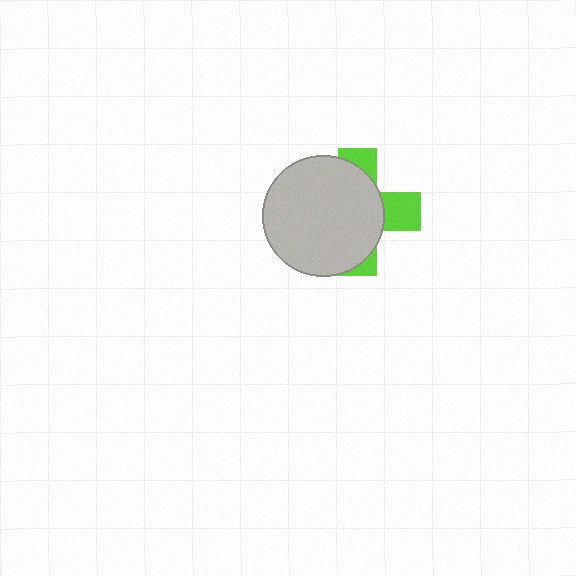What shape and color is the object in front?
The object in front is a light gray circle.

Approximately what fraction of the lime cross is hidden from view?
Roughly 68% of the lime cross is hidden behind the light gray circle.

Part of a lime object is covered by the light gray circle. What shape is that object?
It is a cross.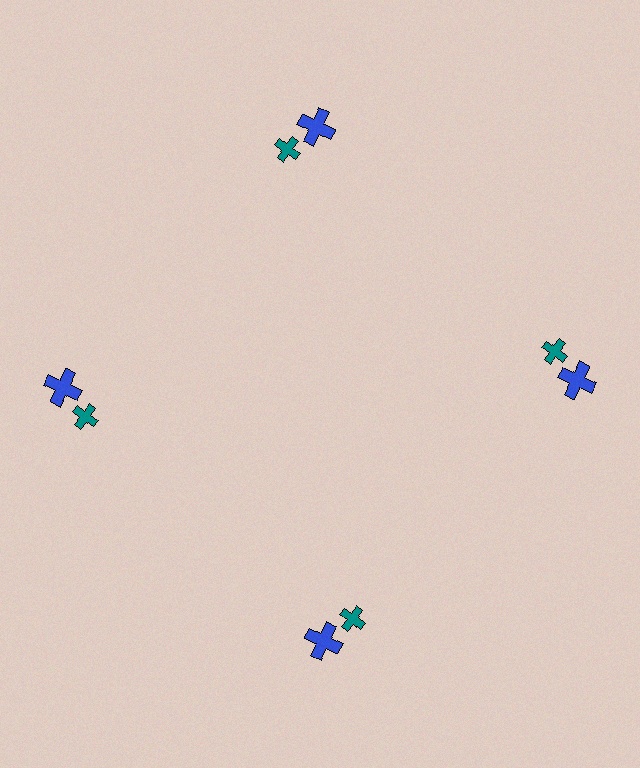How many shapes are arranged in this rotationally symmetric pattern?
There are 8 shapes, arranged in 4 groups of 2.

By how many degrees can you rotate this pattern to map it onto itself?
The pattern maps onto itself every 90 degrees of rotation.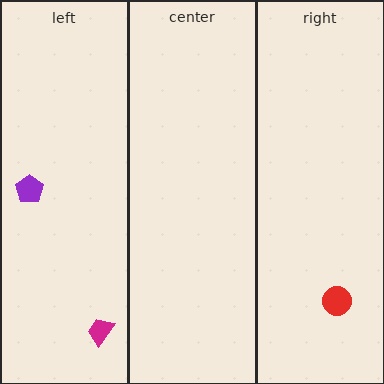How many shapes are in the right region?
1.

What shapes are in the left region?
The magenta trapezoid, the purple pentagon.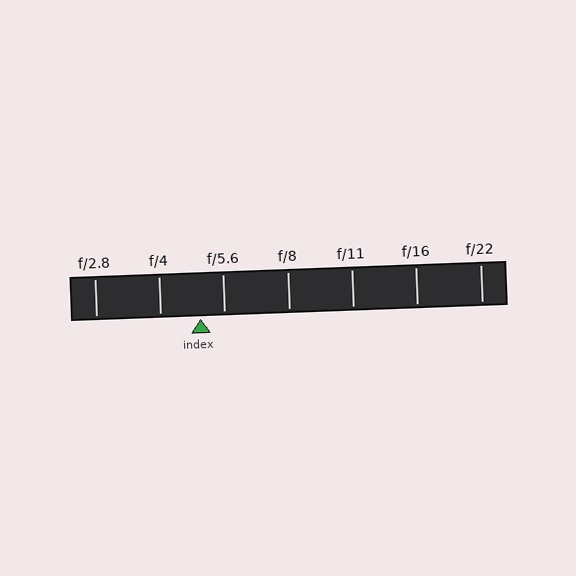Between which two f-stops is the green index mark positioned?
The index mark is between f/4 and f/5.6.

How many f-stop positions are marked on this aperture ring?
There are 7 f-stop positions marked.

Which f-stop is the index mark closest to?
The index mark is closest to f/5.6.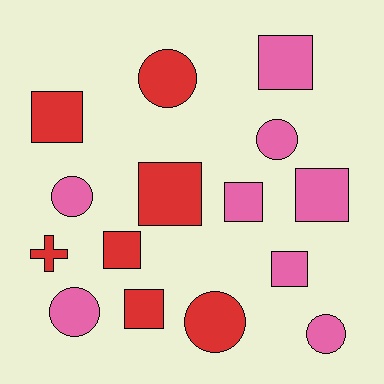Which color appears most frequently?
Pink, with 8 objects.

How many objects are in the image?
There are 15 objects.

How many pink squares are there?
There are 4 pink squares.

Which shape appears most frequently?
Square, with 8 objects.